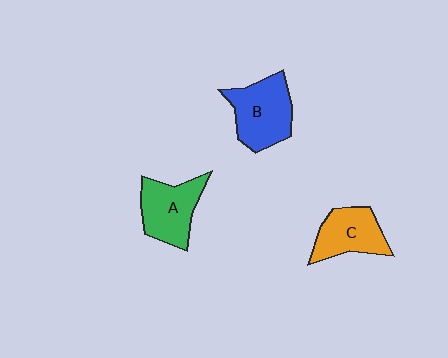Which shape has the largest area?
Shape B (blue).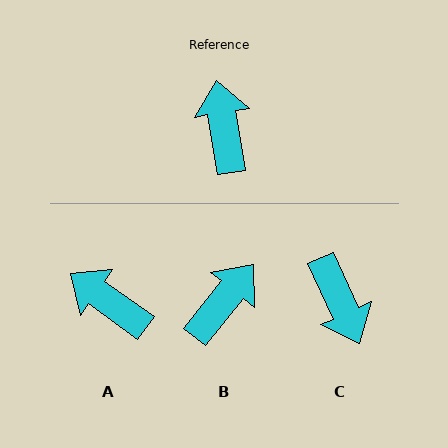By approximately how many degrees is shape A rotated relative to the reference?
Approximately 45 degrees counter-clockwise.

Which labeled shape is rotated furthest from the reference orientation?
C, about 165 degrees away.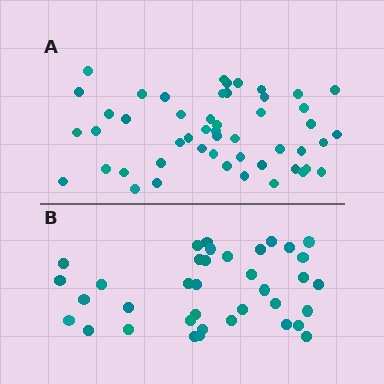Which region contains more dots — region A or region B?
Region A (the top region) has more dots.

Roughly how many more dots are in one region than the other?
Region A has approximately 15 more dots than region B.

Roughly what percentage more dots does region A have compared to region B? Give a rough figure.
About 35% more.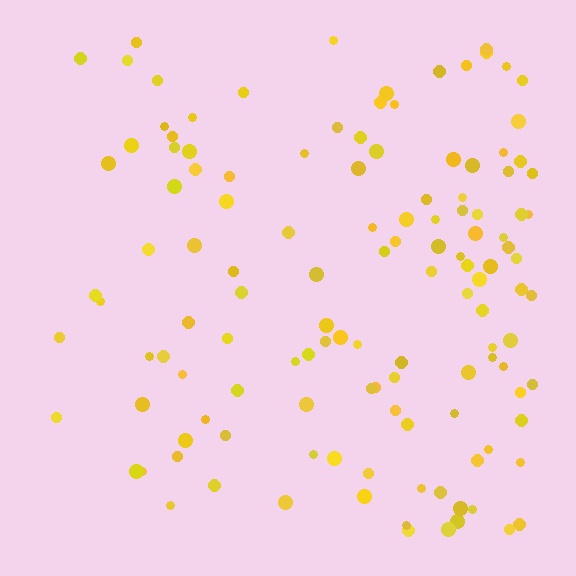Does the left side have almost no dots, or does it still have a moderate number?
Still a moderate number, just noticeably fewer than the right.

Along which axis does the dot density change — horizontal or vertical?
Horizontal.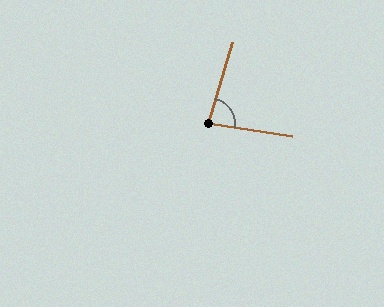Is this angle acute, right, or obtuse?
It is acute.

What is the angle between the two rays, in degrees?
Approximately 82 degrees.